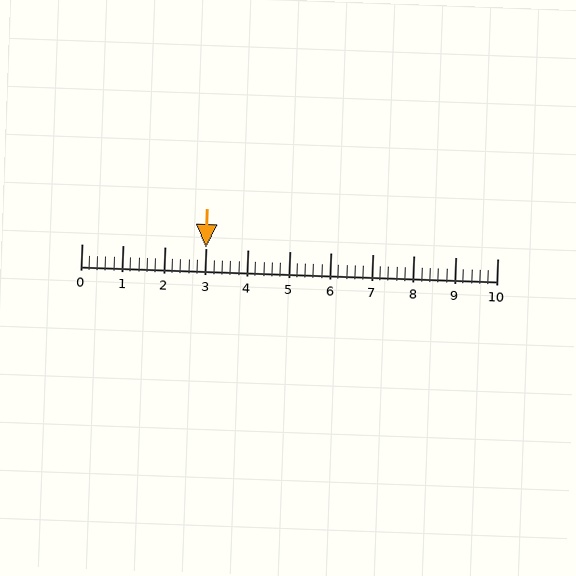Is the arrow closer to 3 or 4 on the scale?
The arrow is closer to 3.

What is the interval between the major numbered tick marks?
The major tick marks are spaced 1 units apart.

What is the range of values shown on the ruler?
The ruler shows values from 0 to 10.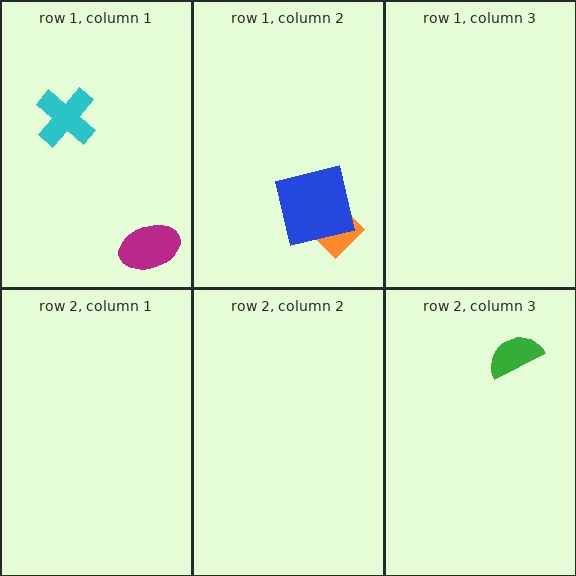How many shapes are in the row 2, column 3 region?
1.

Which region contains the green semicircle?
The row 2, column 3 region.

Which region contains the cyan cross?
The row 1, column 1 region.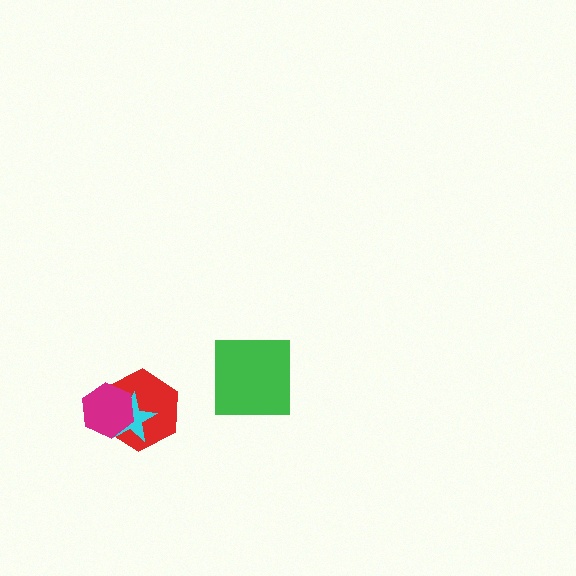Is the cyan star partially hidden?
Yes, it is partially covered by another shape.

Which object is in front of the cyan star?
The magenta hexagon is in front of the cyan star.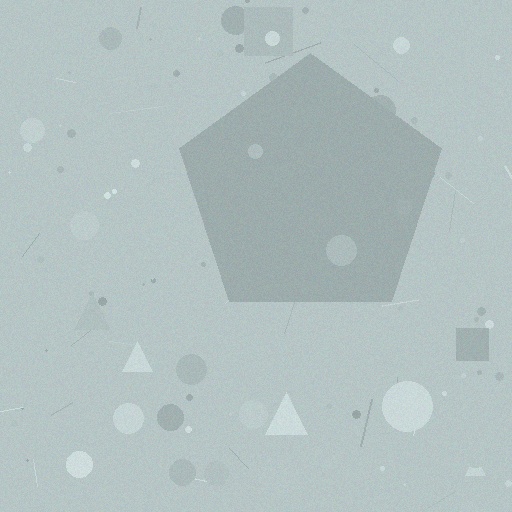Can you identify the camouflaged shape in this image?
The camouflaged shape is a pentagon.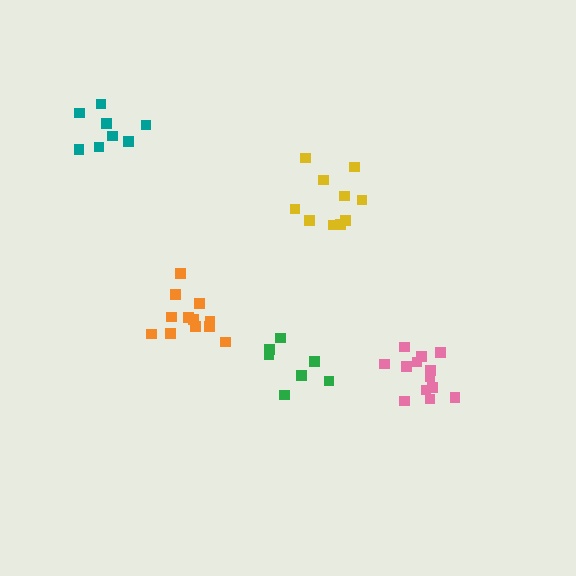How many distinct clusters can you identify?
There are 5 distinct clusters.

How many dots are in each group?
Group 1: 8 dots, Group 2: 10 dots, Group 3: 7 dots, Group 4: 13 dots, Group 5: 12 dots (50 total).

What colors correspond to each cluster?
The clusters are colored: teal, yellow, green, pink, orange.